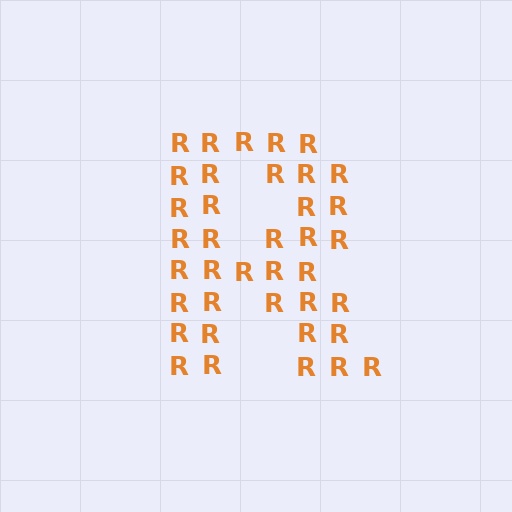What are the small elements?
The small elements are letter R's.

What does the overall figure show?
The overall figure shows the letter R.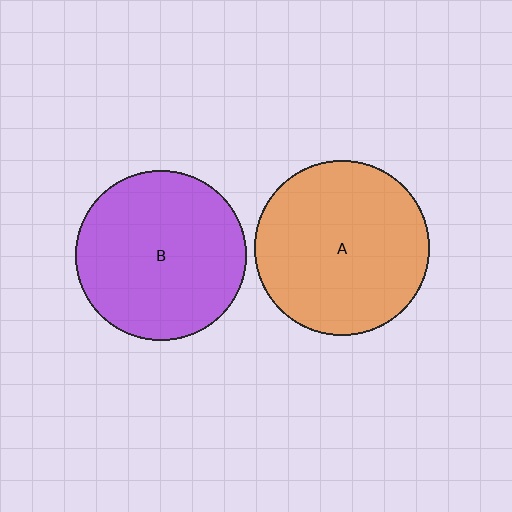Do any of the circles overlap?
No, none of the circles overlap.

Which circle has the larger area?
Circle A (orange).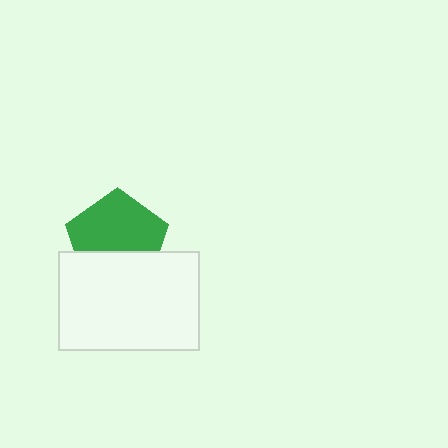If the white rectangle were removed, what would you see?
You would see the complete green pentagon.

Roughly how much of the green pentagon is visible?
About half of it is visible (roughly 64%).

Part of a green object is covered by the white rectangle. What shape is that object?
It is a pentagon.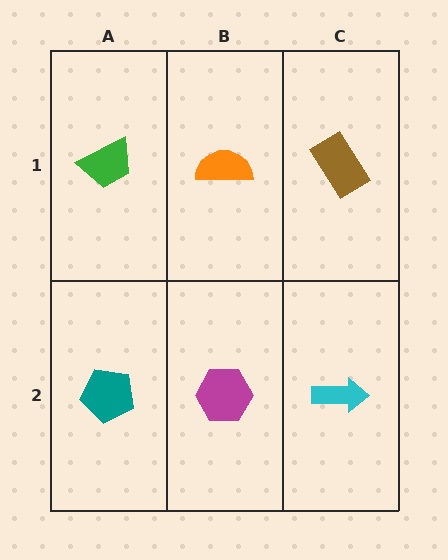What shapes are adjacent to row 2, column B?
An orange semicircle (row 1, column B), a teal pentagon (row 2, column A), a cyan arrow (row 2, column C).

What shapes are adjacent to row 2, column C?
A brown rectangle (row 1, column C), a magenta hexagon (row 2, column B).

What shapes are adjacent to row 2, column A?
A green trapezoid (row 1, column A), a magenta hexagon (row 2, column B).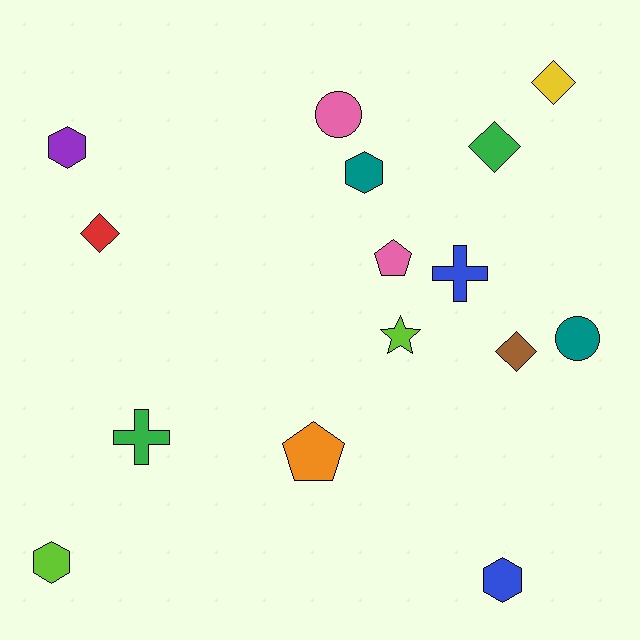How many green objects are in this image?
There are 2 green objects.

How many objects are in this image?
There are 15 objects.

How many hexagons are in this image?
There are 4 hexagons.